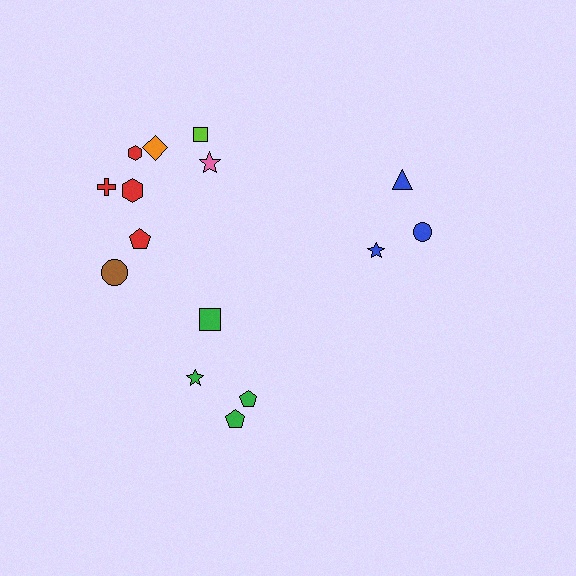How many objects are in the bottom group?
There are 4 objects.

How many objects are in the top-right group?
There are 3 objects.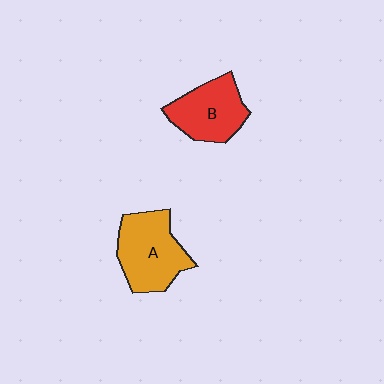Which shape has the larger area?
Shape A (orange).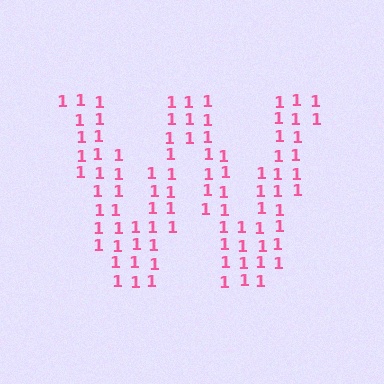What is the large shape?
The large shape is the letter W.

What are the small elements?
The small elements are digit 1's.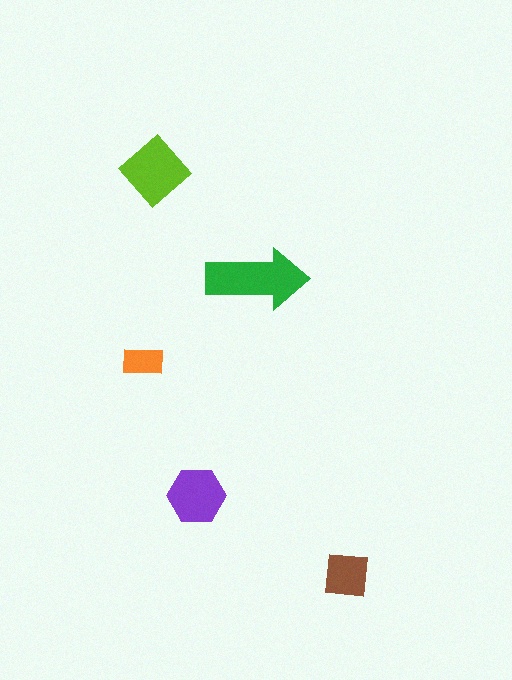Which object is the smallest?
The orange rectangle.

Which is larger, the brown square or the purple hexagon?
The purple hexagon.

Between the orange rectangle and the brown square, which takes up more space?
The brown square.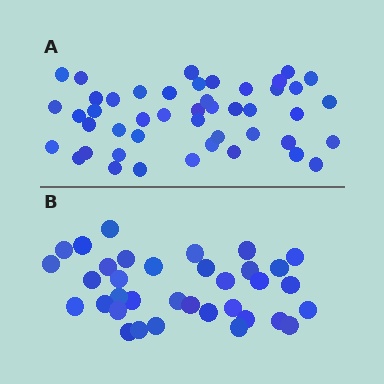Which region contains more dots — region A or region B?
Region A (the top region) has more dots.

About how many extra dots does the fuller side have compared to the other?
Region A has roughly 12 or so more dots than region B.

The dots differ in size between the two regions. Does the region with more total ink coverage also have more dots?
No. Region B has more total ink coverage because its dots are larger, but region A actually contains more individual dots. Total area can be misleading — the number of items is what matters here.